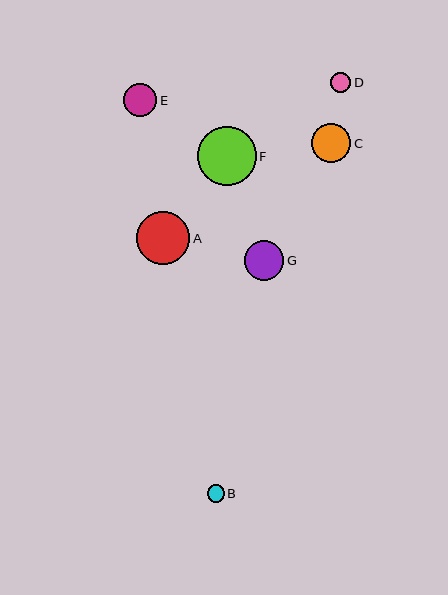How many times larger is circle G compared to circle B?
Circle G is approximately 2.3 times the size of circle B.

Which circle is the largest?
Circle F is the largest with a size of approximately 59 pixels.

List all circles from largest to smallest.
From largest to smallest: F, A, G, C, E, D, B.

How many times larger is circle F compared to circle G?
Circle F is approximately 1.5 times the size of circle G.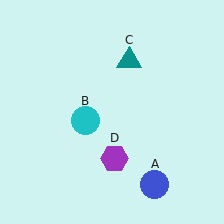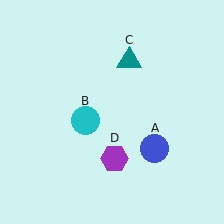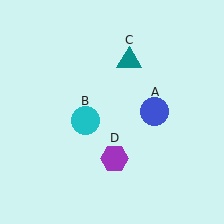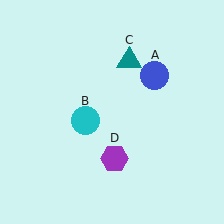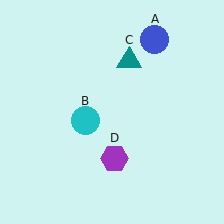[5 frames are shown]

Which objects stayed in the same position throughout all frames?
Cyan circle (object B) and teal triangle (object C) and purple hexagon (object D) remained stationary.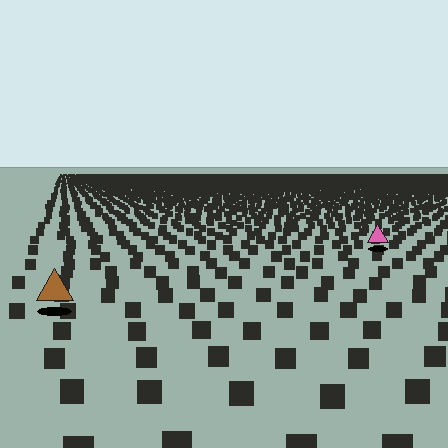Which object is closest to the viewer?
The brown triangle is closest. The texture marks near it are larger and more spread out.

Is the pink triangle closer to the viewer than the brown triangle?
No. The brown triangle is closer — you can tell from the texture gradient: the ground texture is coarser near it.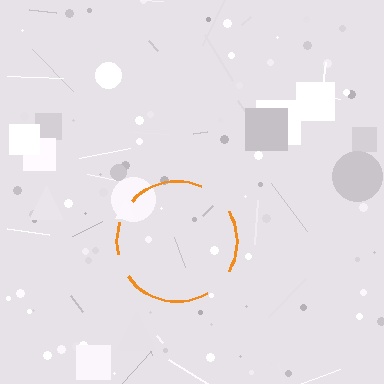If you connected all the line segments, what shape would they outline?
They would outline a circle.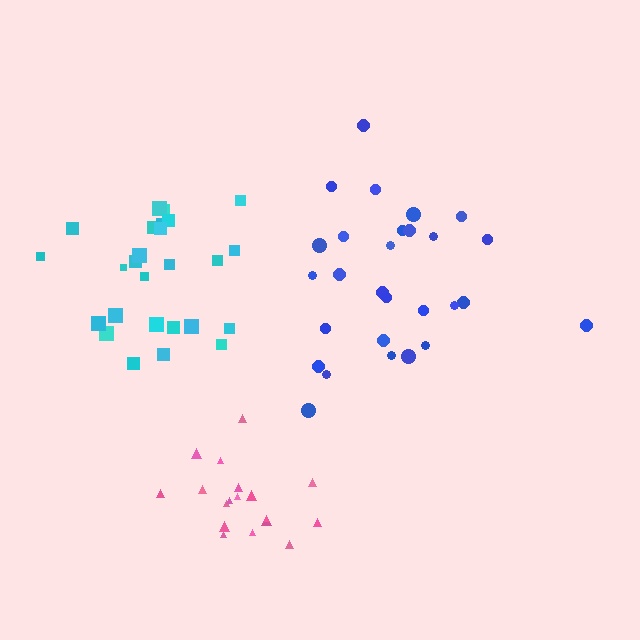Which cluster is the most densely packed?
Pink.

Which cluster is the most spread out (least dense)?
Blue.